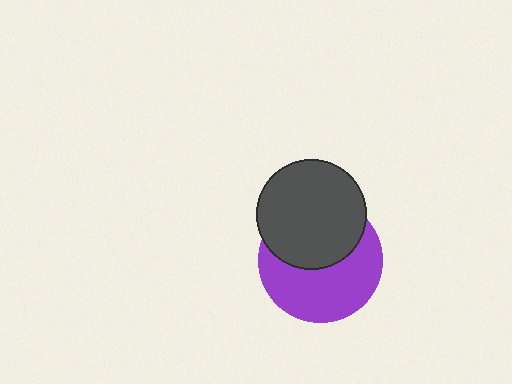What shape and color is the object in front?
The object in front is a dark gray circle.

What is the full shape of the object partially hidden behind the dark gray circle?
The partially hidden object is a purple circle.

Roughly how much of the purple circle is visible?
About half of it is visible (roughly 55%).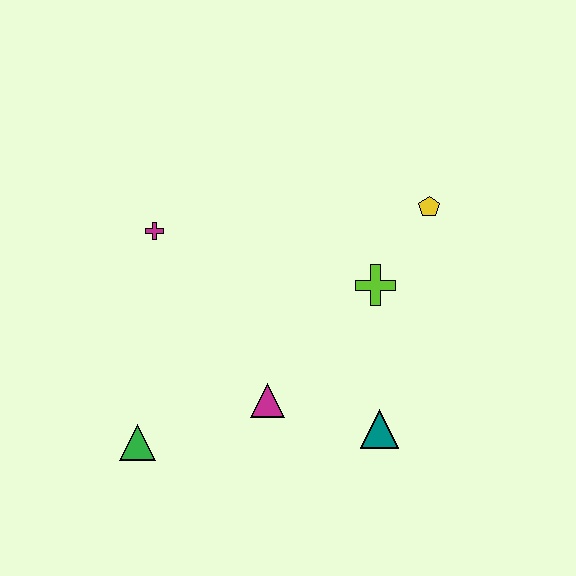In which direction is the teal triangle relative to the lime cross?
The teal triangle is below the lime cross.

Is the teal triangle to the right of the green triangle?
Yes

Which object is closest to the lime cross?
The yellow pentagon is closest to the lime cross.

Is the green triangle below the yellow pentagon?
Yes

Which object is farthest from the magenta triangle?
The yellow pentagon is farthest from the magenta triangle.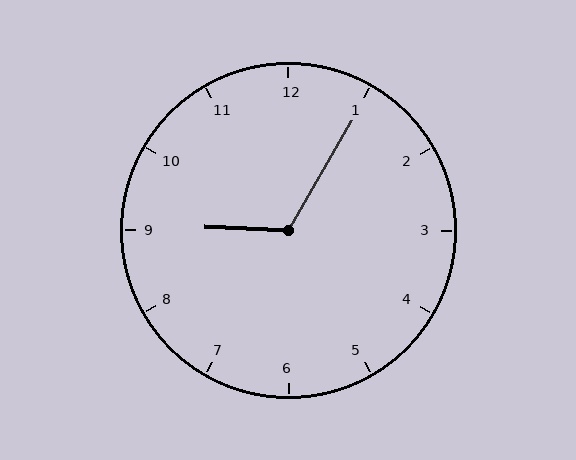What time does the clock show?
9:05.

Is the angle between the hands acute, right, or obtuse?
It is obtuse.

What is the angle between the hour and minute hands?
Approximately 118 degrees.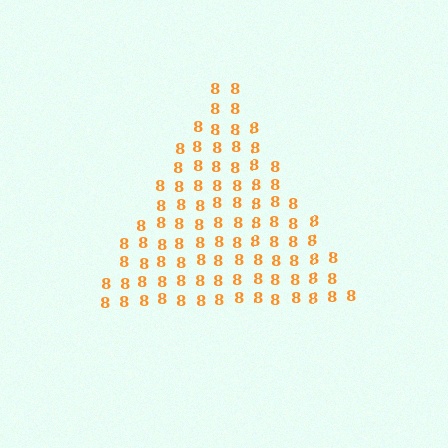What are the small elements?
The small elements are digit 8's.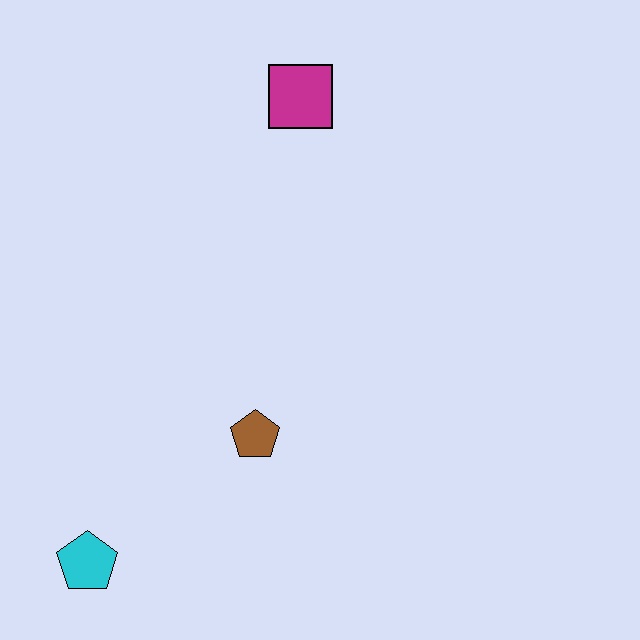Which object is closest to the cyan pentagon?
The brown pentagon is closest to the cyan pentagon.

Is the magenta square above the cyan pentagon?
Yes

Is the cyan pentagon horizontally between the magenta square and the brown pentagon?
No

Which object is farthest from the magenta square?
The cyan pentagon is farthest from the magenta square.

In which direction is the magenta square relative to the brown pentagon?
The magenta square is above the brown pentagon.